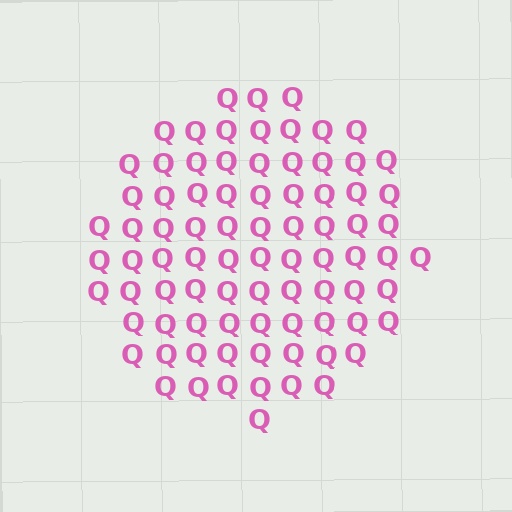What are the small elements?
The small elements are letter Q's.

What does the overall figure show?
The overall figure shows a circle.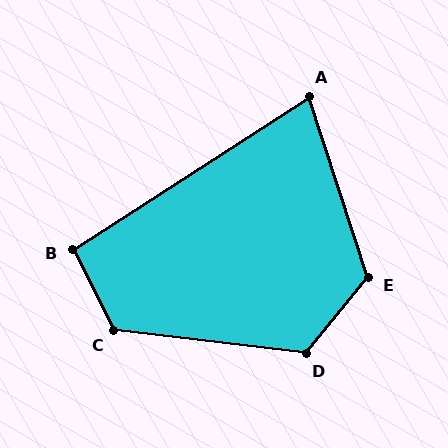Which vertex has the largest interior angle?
C, at approximately 124 degrees.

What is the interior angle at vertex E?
Approximately 123 degrees (obtuse).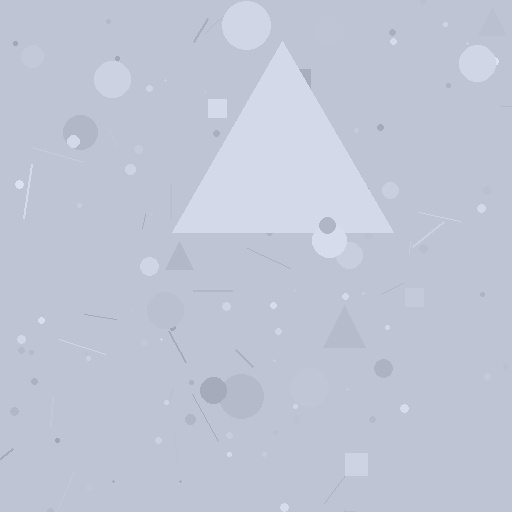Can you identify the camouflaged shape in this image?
The camouflaged shape is a triangle.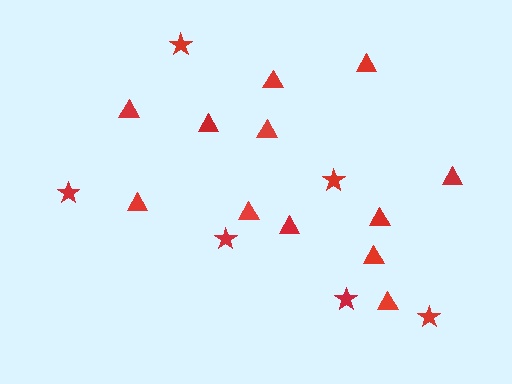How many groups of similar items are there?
There are 2 groups: one group of stars (6) and one group of triangles (12).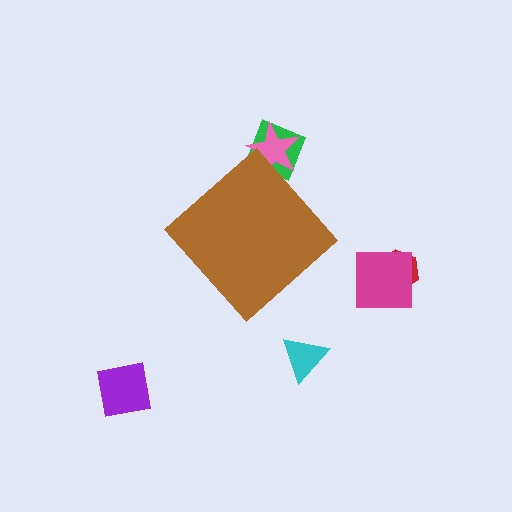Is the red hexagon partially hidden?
No, the red hexagon is fully visible.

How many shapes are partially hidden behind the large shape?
2 shapes are partially hidden.